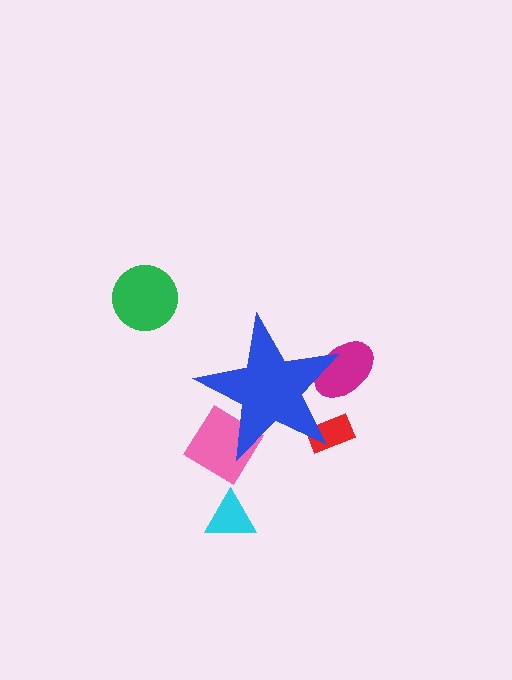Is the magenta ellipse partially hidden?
Yes, the magenta ellipse is partially hidden behind the blue star.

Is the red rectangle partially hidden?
Yes, the red rectangle is partially hidden behind the blue star.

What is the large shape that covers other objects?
A blue star.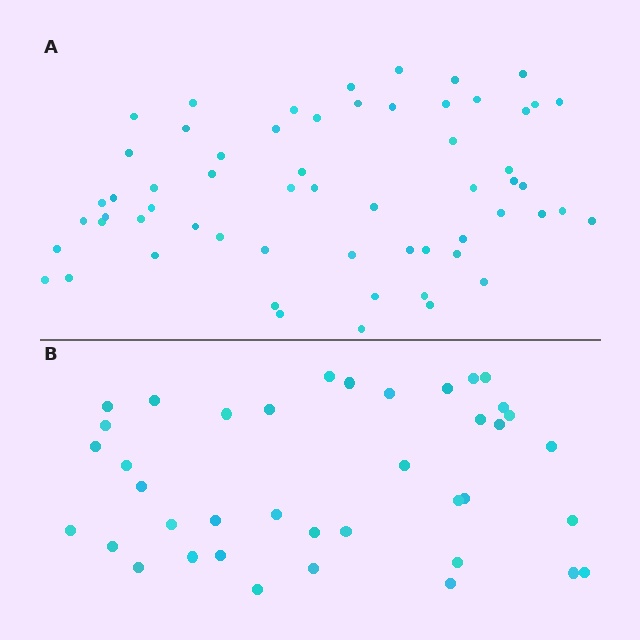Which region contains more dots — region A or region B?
Region A (the top region) has more dots.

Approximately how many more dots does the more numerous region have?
Region A has approximately 20 more dots than region B.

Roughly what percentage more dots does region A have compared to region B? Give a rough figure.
About 55% more.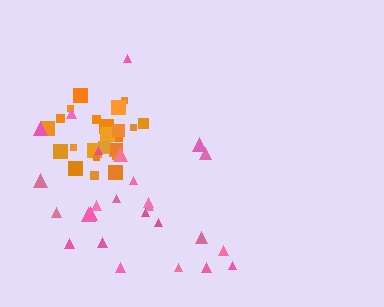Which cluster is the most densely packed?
Orange.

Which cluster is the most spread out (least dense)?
Pink.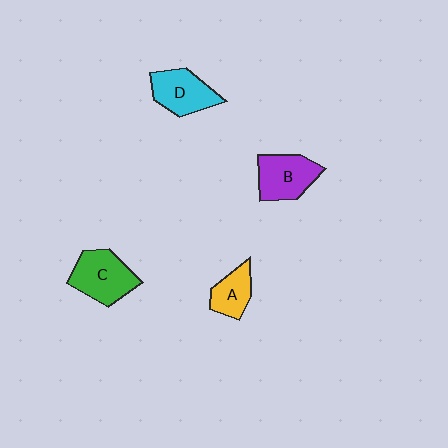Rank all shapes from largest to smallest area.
From largest to smallest: C (green), B (purple), D (cyan), A (yellow).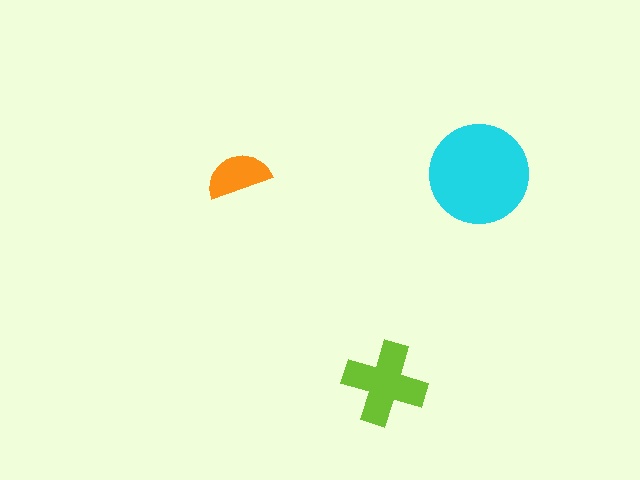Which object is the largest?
The cyan circle.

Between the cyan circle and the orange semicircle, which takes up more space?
The cyan circle.